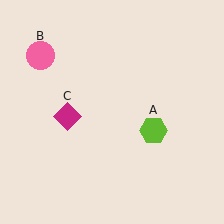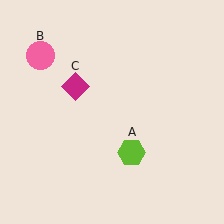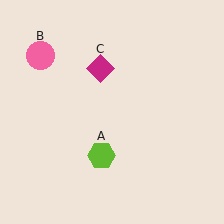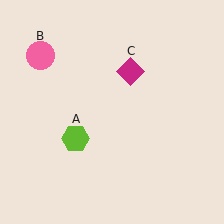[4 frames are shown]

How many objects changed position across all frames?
2 objects changed position: lime hexagon (object A), magenta diamond (object C).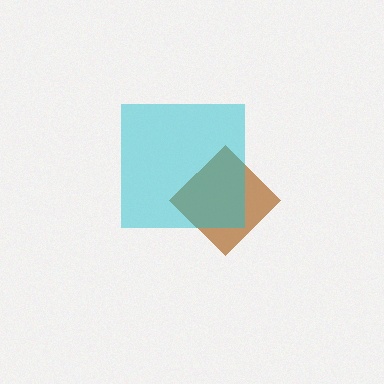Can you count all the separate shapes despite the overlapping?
Yes, there are 2 separate shapes.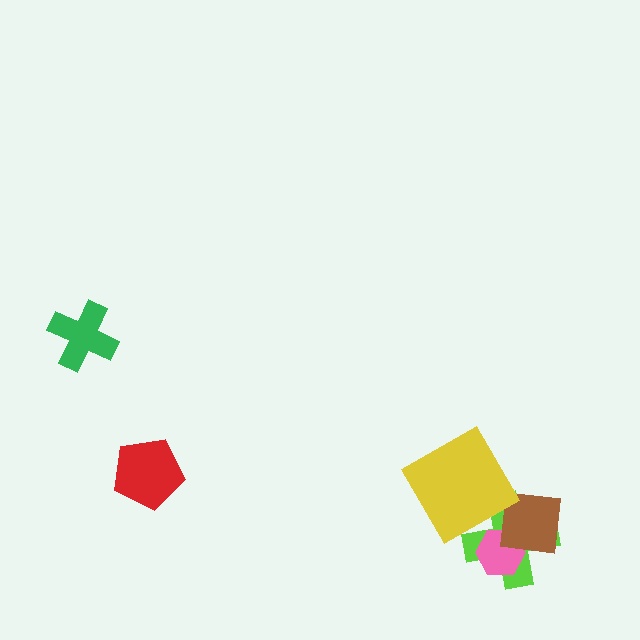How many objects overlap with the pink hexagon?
2 objects overlap with the pink hexagon.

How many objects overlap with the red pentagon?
0 objects overlap with the red pentagon.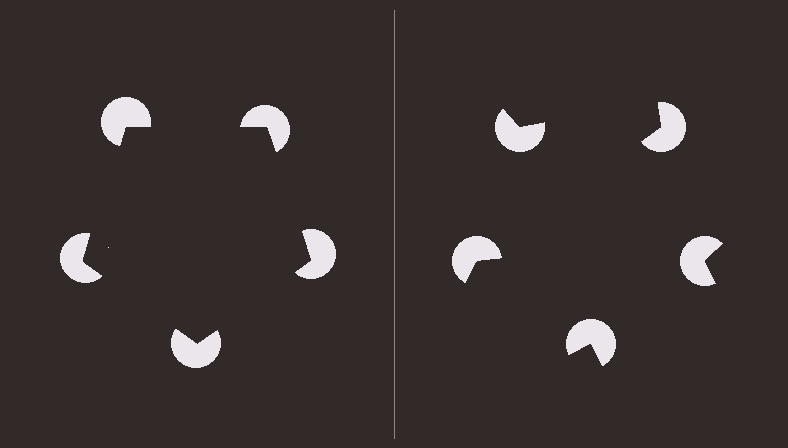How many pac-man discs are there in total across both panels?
10 — 5 on each side.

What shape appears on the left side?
An illusory pentagon.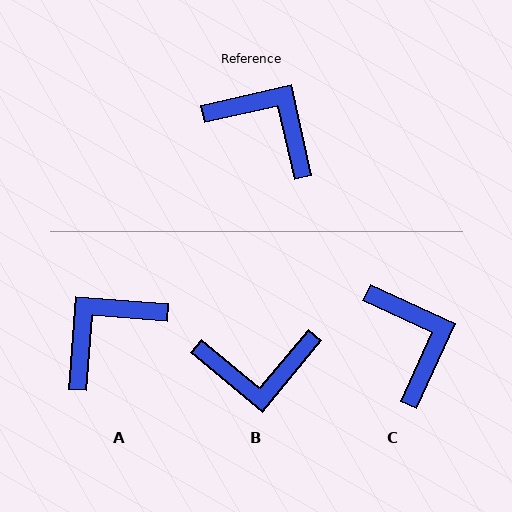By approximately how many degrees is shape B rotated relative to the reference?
Approximately 142 degrees clockwise.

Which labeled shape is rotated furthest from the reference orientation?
B, about 142 degrees away.